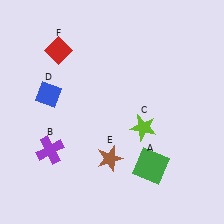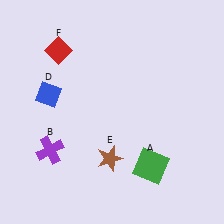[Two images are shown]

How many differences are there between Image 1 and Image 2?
There is 1 difference between the two images.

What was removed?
The lime star (C) was removed in Image 2.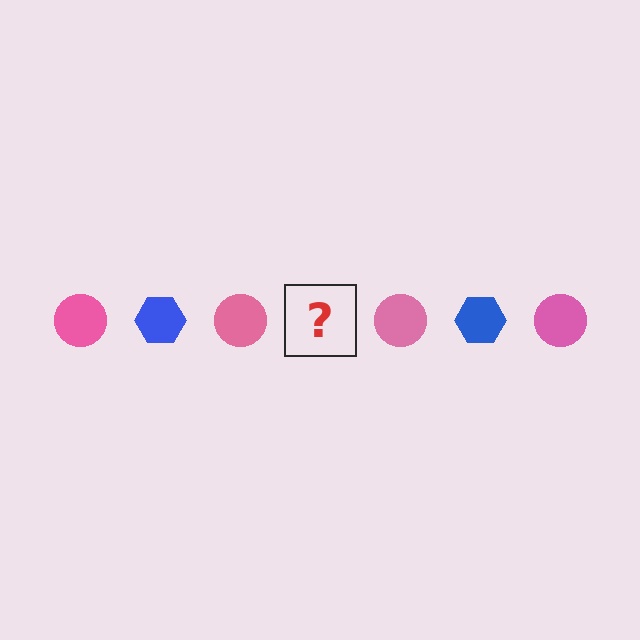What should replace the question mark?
The question mark should be replaced with a blue hexagon.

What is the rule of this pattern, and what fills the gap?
The rule is that the pattern alternates between pink circle and blue hexagon. The gap should be filled with a blue hexagon.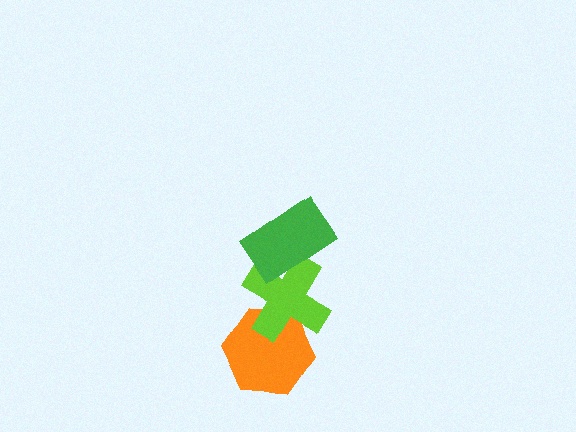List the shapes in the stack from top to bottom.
From top to bottom: the green rectangle, the lime cross, the orange hexagon.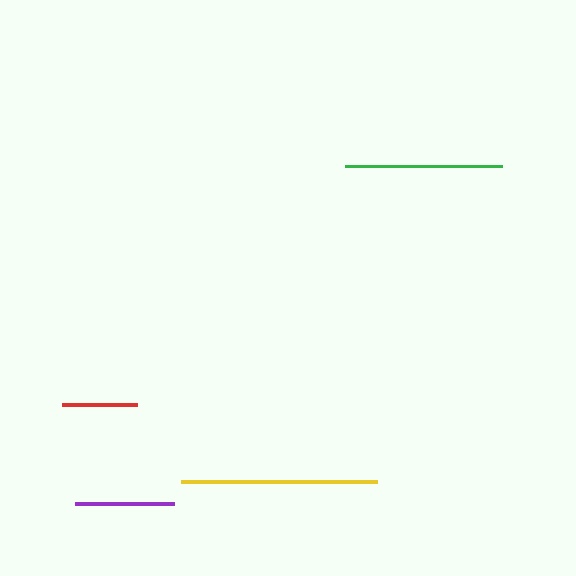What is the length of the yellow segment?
The yellow segment is approximately 196 pixels long.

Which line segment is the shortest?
The red line is the shortest at approximately 76 pixels.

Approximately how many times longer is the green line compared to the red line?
The green line is approximately 2.1 times the length of the red line.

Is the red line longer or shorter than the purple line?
The purple line is longer than the red line.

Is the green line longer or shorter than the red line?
The green line is longer than the red line.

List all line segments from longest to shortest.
From longest to shortest: yellow, green, purple, red.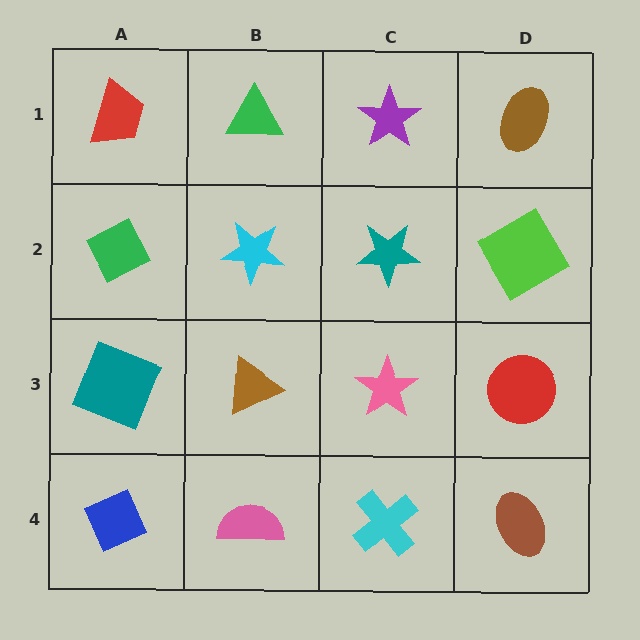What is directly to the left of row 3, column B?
A teal square.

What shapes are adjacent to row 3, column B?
A cyan star (row 2, column B), a pink semicircle (row 4, column B), a teal square (row 3, column A), a pink star (row 3, column C).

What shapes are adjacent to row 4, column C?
A pink star (row 3, column C), a pink semicircle (row 4, column B), a brown ellipse (row 4, column D).